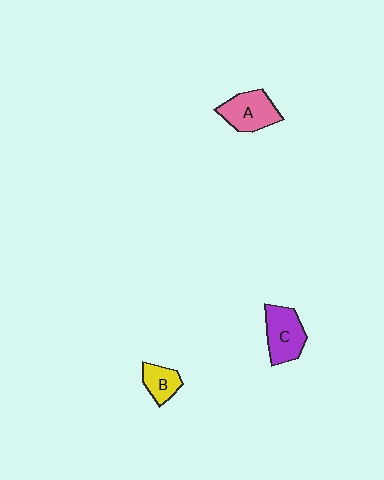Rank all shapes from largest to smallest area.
From largest to smallest: C (purple), A (pink), B (yellow).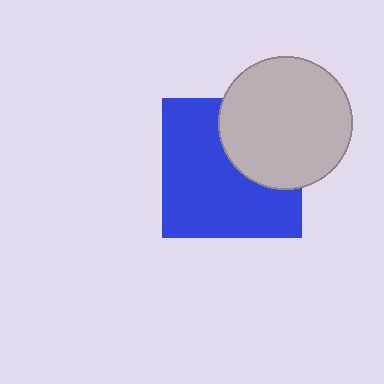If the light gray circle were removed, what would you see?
You would see the complete blue square.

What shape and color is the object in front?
The object in front is a light gray circle.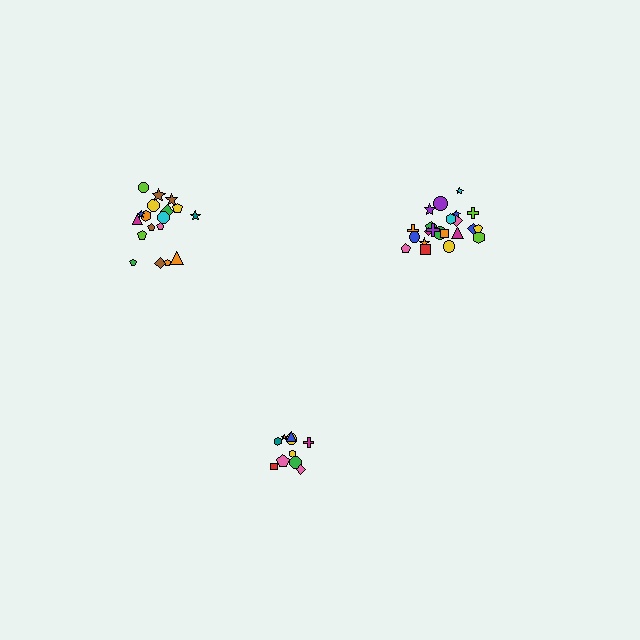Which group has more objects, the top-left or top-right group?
The top-right group.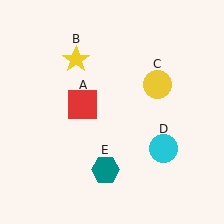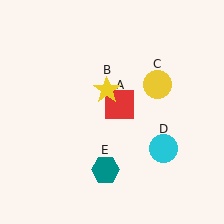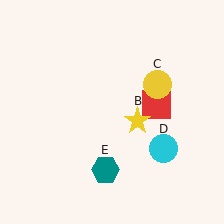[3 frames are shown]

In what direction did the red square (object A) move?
The red square (object A) moved right.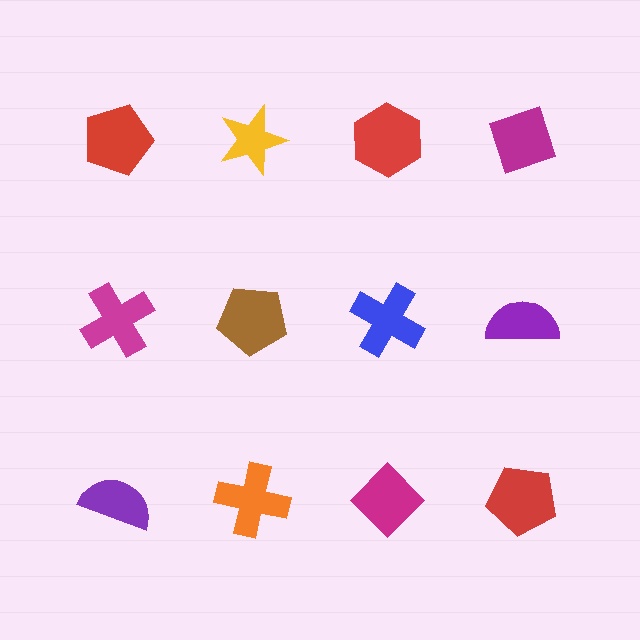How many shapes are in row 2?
4 shapes.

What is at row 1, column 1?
A red pentagon.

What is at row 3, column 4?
A red pentagon.